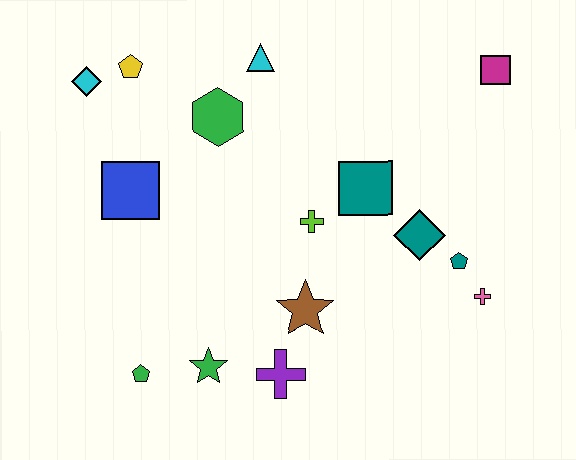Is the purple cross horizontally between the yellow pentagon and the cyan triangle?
No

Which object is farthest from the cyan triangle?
The green pentagon is farthest from the cyan triangle.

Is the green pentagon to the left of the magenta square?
Yes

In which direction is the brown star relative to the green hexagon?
The brown star is below the green hexagon.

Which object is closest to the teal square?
The lime cross is closest to the teal square.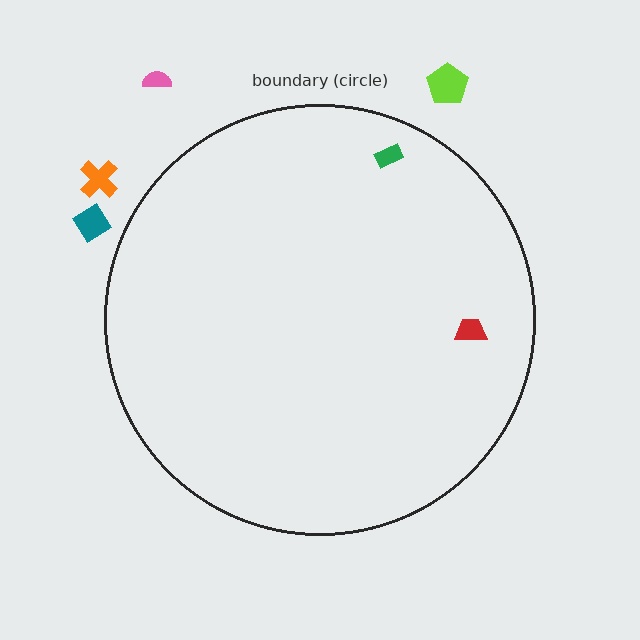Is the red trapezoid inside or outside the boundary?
Inside.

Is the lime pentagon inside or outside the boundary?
Outside.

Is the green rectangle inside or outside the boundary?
Inside.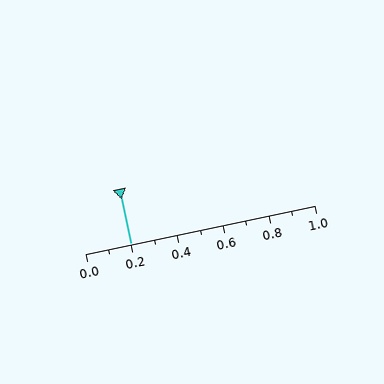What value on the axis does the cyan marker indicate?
The marker indicates approximately 0.2.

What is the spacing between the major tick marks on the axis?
The major ticks are spaced 0.2 apart.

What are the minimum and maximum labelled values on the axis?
The axis runs from 0.0 to 1.0.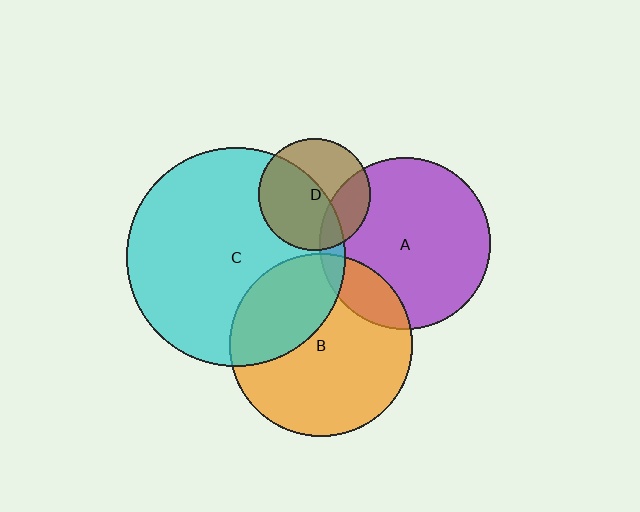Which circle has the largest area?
Circle C (cyan).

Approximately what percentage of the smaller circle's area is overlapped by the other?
Approximately 25%.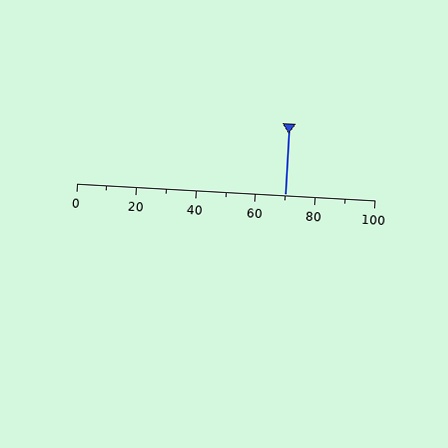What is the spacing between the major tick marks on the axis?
The major ticks are spaced 20 apart.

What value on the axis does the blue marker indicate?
The marker indicates approximately 70.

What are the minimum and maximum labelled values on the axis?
The axis runs from 0 to 100.